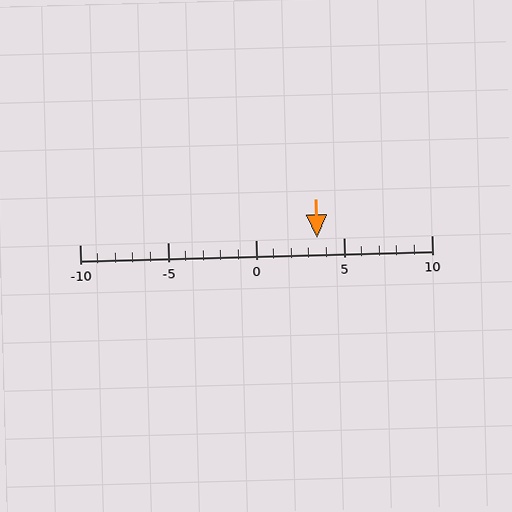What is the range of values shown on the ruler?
The ruler shows values from -10 to 10.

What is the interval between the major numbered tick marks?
The major tick marks are spaced 5 units apart.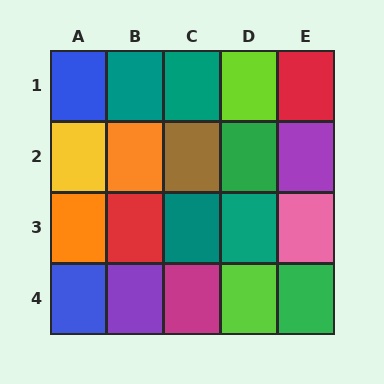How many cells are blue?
2 cells are blue.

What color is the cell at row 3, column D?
Teal.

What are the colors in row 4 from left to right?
Blue, purple, magenta, lime, green.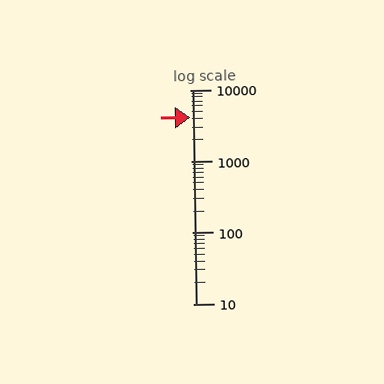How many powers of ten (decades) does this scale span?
The scale spans 3 decades, from 10 to 10000.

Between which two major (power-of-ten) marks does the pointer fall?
The pointer is between 1000 and 10000.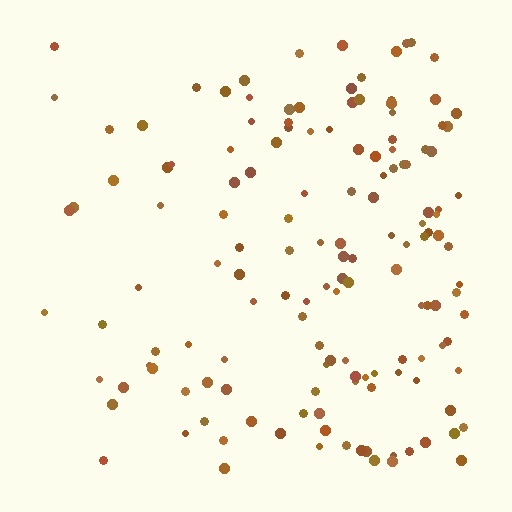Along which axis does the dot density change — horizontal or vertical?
Horizontal.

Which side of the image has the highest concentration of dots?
The right.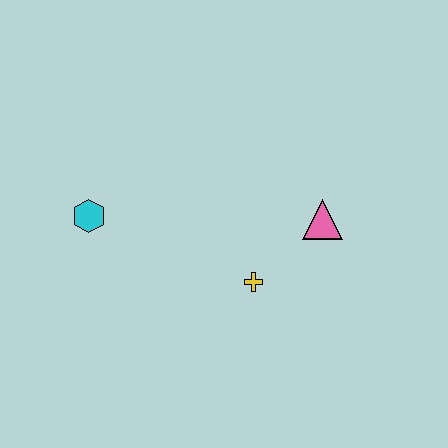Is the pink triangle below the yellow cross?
No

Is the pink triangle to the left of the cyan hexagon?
No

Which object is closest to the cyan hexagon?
The yellow cross is closest to the cyan hexagon.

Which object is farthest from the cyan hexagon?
The pink triangle is farthest from the cyan hexagon.